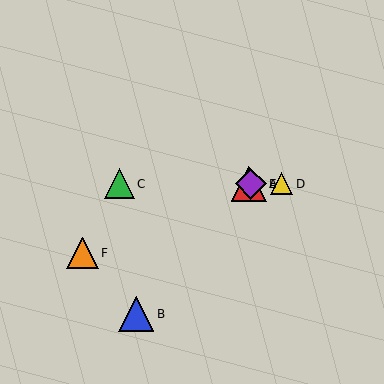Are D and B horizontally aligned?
No, D is at y≈184 and B is at y≈314.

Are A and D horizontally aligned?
Yes, both are at y≈184.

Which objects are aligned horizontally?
Objects A, C, D, E are aligned horizontally.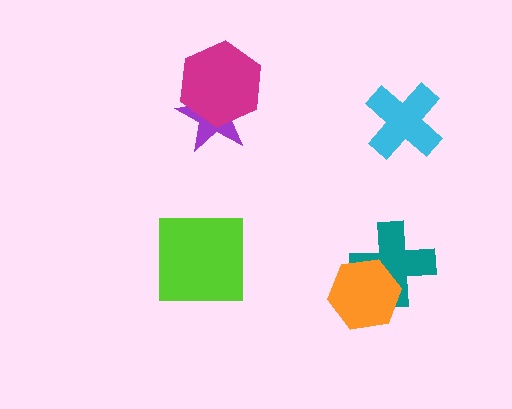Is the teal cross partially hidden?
Yes, it is partially covered by another shape.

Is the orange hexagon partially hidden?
No, no other shape covers it.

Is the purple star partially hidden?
Yes, it is partially covered by another shape.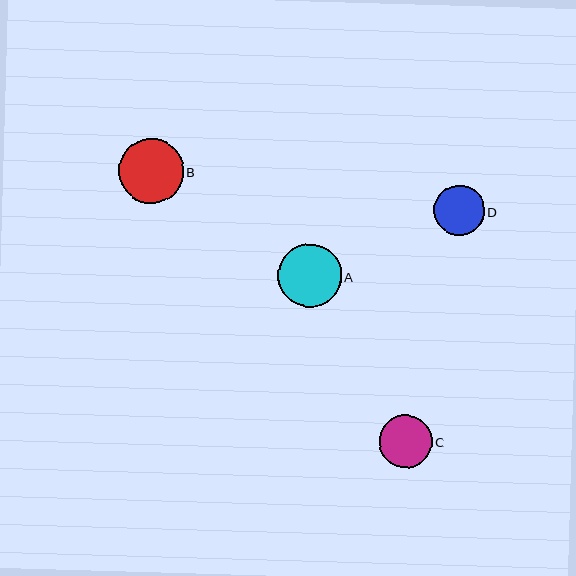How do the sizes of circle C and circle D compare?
Circle C and circle D are approximately the same size.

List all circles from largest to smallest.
From largest to smallest: B, A, C, D.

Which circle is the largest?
Circle B is the largest with a size of approximately 65 pixels.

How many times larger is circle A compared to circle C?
Circle A is approximately 1.2 times the size of circle C.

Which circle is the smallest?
Circle D is the smallest with a size of approximately 51 pixels.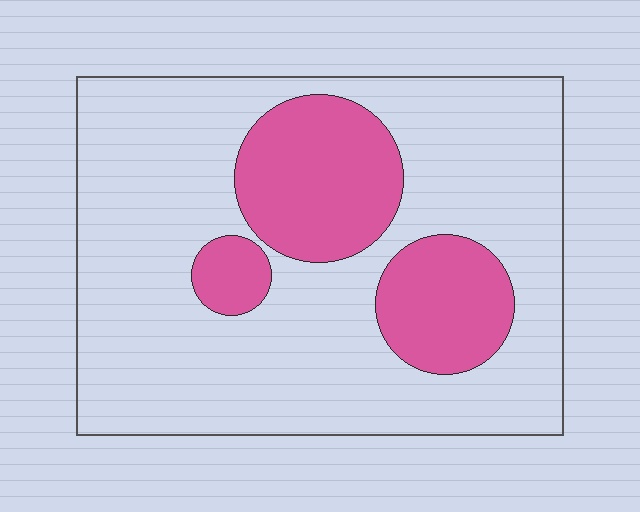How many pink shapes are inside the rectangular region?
3.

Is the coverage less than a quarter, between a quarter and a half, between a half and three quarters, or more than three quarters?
Less than a quarter.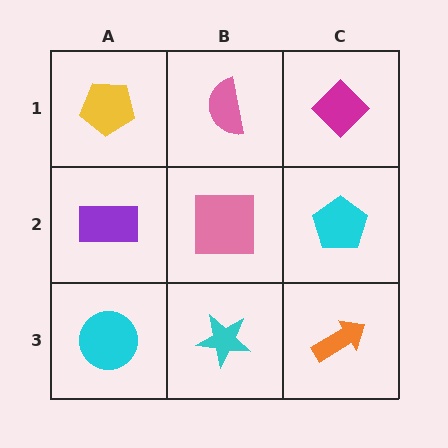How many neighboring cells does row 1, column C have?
2.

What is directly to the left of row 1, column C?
A pink semicircle.